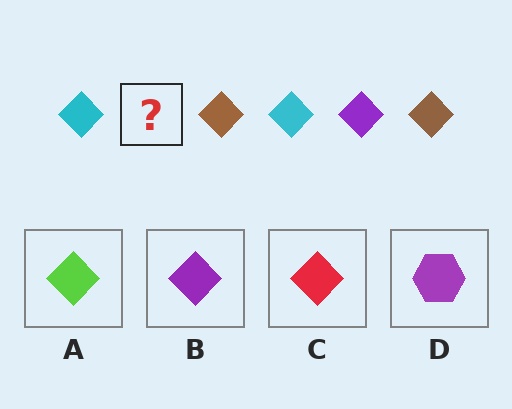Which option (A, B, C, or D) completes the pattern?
B.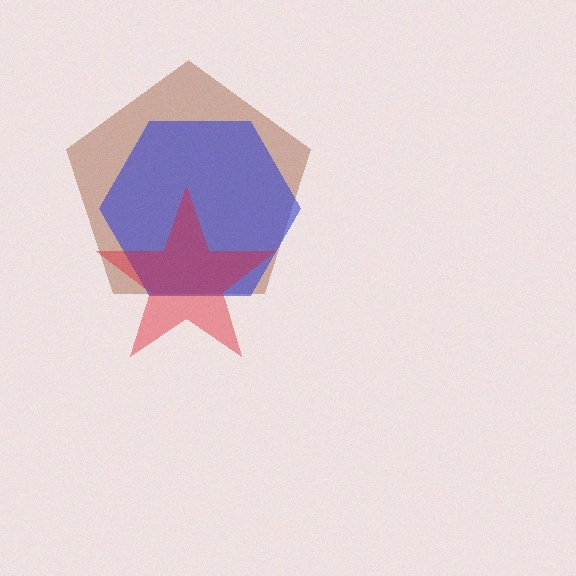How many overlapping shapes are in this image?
There are 3 overlapping shapes in the image.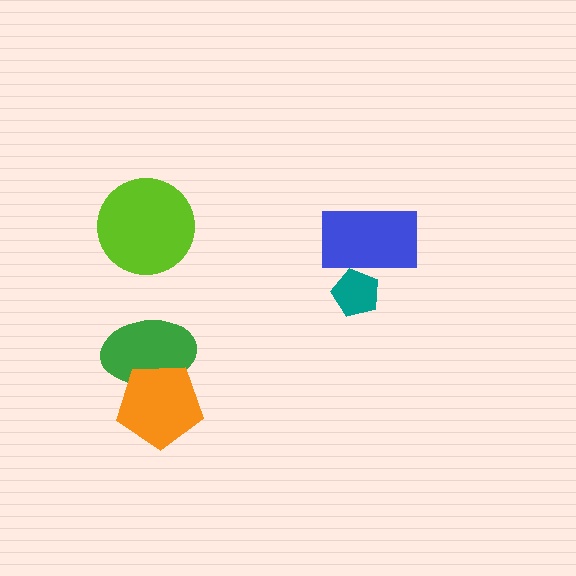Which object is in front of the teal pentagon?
The blue rectangle is in front of the teal pentagon.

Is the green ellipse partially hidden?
Yes, it is partially covered by another shape.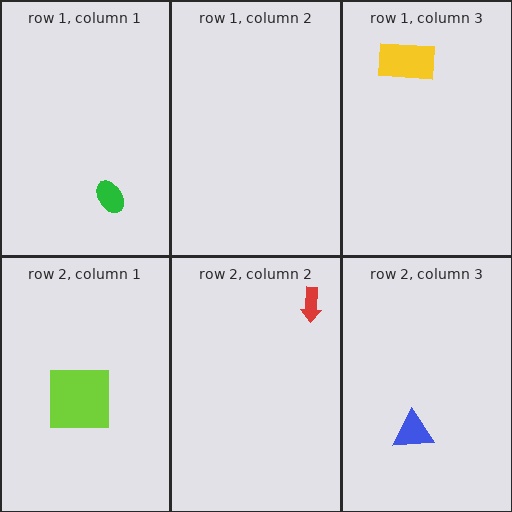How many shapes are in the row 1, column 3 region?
1.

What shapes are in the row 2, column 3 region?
The blue triangle.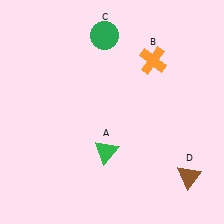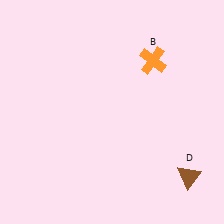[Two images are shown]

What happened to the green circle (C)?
The green circle (C) was removed in Image 2. It was in the top-left area of Image 1.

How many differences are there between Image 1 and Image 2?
There are 2 differences between the two images.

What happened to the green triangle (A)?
The green triangle (A) was removed in Image 2. It was in the bottom-left area of Image 1.